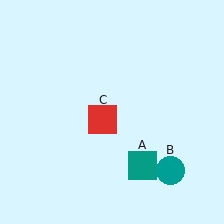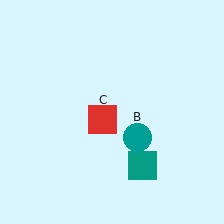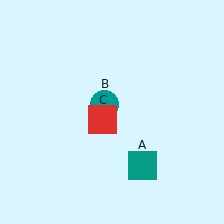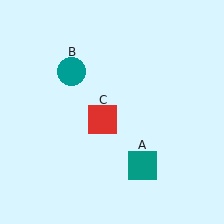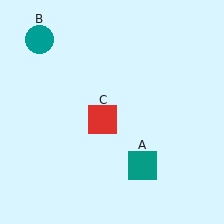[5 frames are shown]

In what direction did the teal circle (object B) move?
The teal circle (object B) moved up and to the left.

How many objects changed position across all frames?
1 object changed position: teal circle (object B).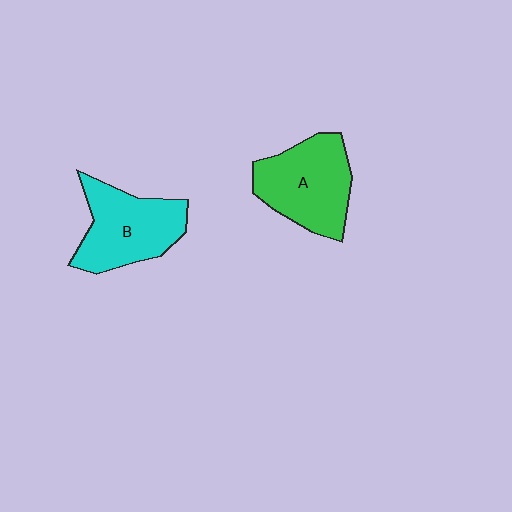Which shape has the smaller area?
Shape B (cyan).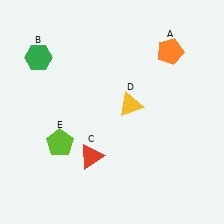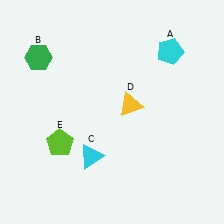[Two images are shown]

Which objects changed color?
A changed from orange to cyan. C changed from red to cyan.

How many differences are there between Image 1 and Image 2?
There are 2 differences between the two images.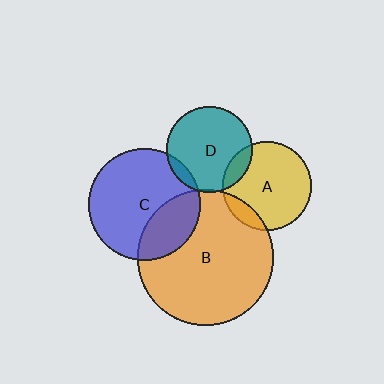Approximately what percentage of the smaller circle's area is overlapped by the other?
Approximately 10%.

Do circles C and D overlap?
Yes.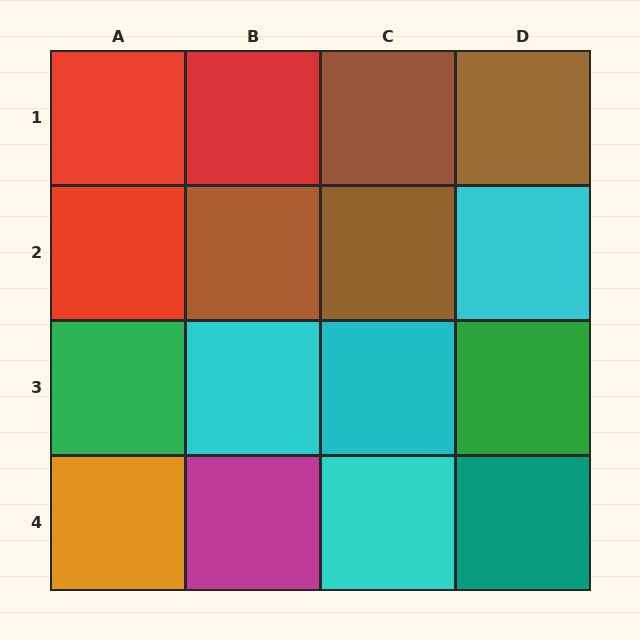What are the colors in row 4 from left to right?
Orange, magenta, cyan, teal.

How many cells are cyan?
4 cells are cyan.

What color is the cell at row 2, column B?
Brown.